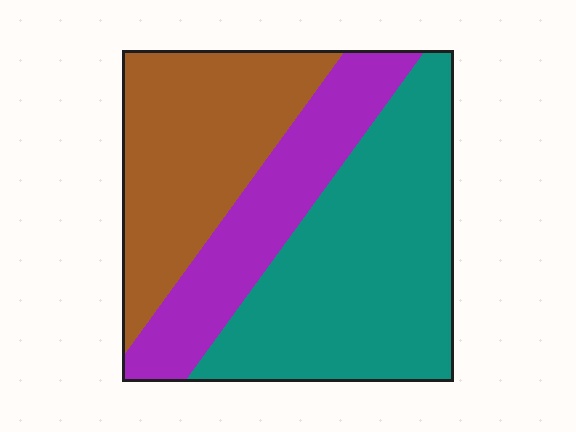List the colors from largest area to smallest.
From largest to smallest: teal, brown, purple.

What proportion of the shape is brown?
Brown takes up about one third (1/3) of the shape.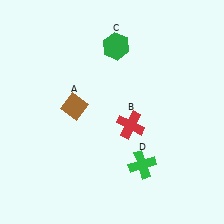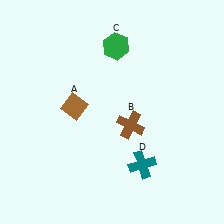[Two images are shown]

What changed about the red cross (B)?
In Image 1, B is red. In Image 2, it changed to brown.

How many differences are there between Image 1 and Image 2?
There are 2 differences between the two images.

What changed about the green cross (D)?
In Image 1, D is green. In Image 2, it changed to teal.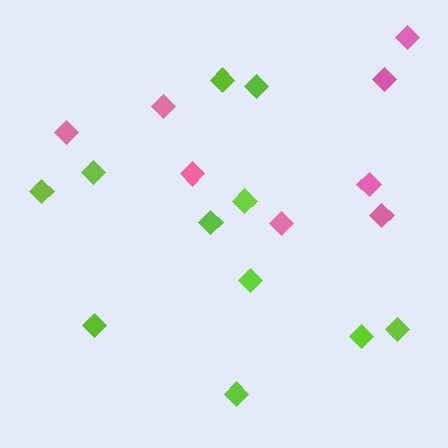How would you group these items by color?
There are 2 groups: one group of pink diamonds (8) and one group of lime diamonds (11).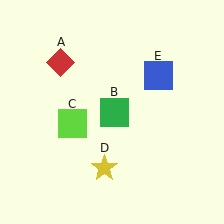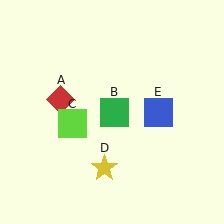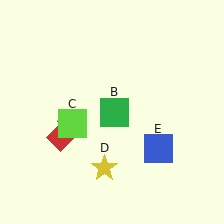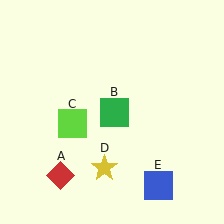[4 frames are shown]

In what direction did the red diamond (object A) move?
The red diamond (object A) moved down.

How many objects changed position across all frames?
2 objects changed position: red diamond (object A), blue square (object E).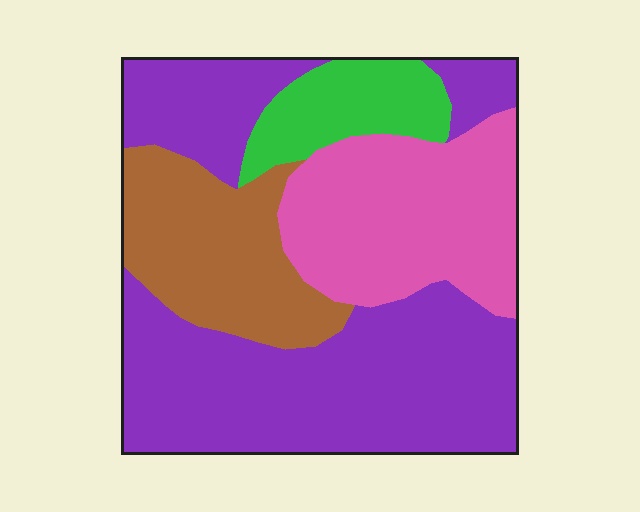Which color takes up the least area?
Green, at roughly 10%.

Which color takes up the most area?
Purple, at roughly 50%.